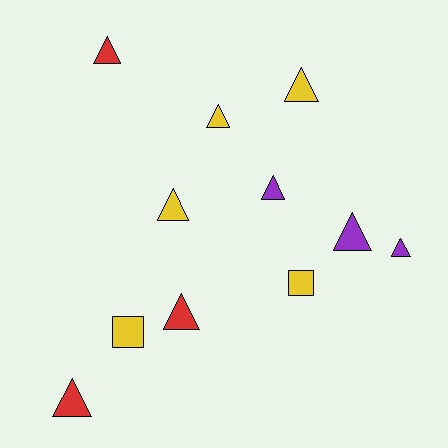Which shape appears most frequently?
Triangle, with 9 objects.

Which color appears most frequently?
Yellow, with 5 objects.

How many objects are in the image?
There are 11 objects.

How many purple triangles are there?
There are 3 purple triangles.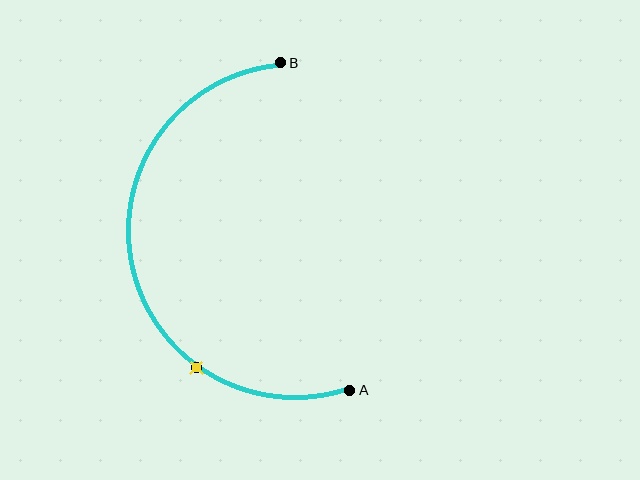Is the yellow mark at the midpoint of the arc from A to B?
No. The yellow mark lies on the arc but is closer to endpoint A. The arc midpoint would be at the point on the curve equidistant along the arc from both A and B.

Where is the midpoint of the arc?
The arc midpoint is the point on the curve farthest from the straight line joining A and B. It sits to the left of that line.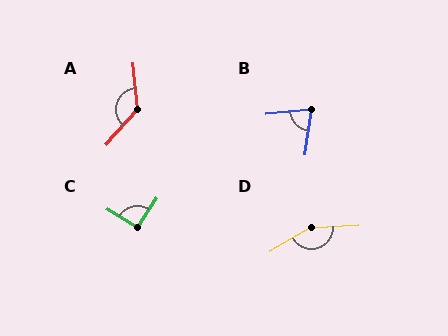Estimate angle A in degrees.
Approximately 133 degrees.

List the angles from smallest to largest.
B (77°), C (91°), A (133°), D (153°).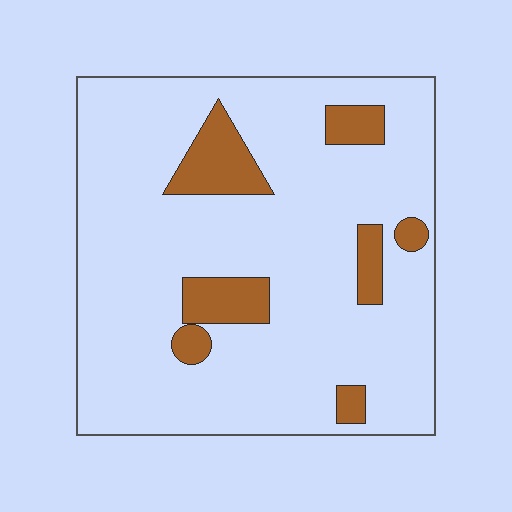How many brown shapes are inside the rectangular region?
7.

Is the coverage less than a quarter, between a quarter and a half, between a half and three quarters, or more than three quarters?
Less than a quarter.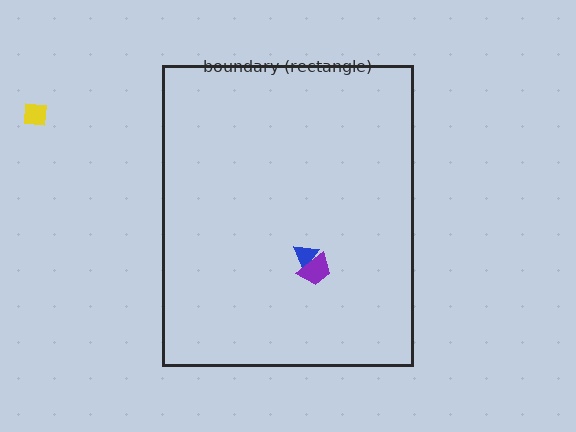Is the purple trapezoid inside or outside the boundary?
Inside.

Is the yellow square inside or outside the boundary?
Outside.